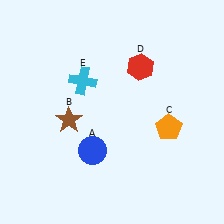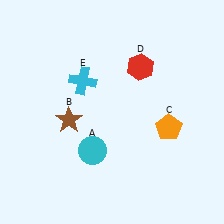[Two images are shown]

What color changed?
The circle (A) changed from blue in Image 1 to cyan in Image 2.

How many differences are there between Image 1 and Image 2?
There is 1 difference between the two images.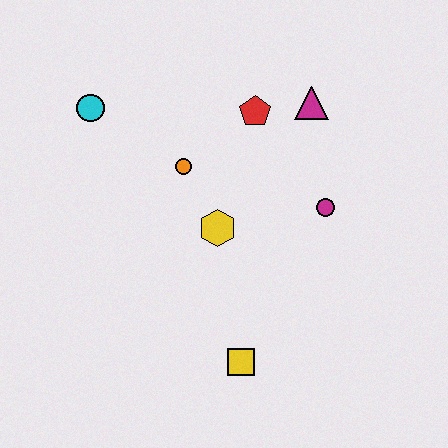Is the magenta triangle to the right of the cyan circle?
Yes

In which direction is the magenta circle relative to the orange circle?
The magenta circle is to the right of the orange circle.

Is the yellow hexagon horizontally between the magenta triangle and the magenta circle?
No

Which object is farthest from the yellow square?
The cyan circle is farthest from the yellow square.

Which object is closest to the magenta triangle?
The red pentagon is closest to the magenta triangle.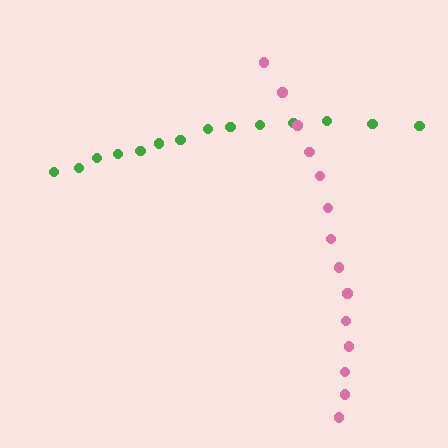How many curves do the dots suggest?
There are 2 distinct paths.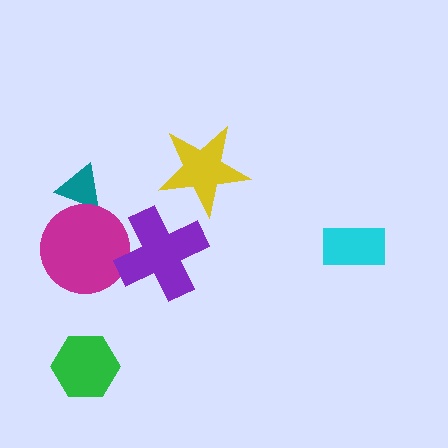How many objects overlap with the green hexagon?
0 objects overlap with the green hexagon.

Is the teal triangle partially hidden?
Yes, it is partially covered by another shape.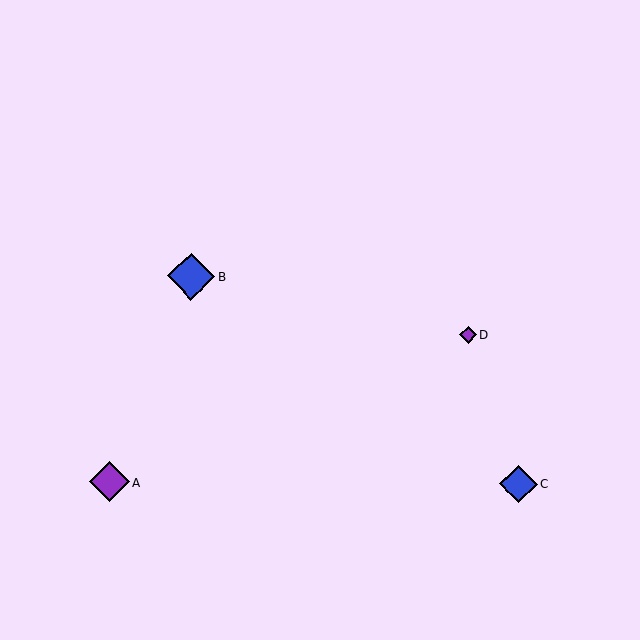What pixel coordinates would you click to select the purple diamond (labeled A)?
Click at (109, 482) to select the purple diamond A.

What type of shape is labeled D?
Shape D is a purple diamond.